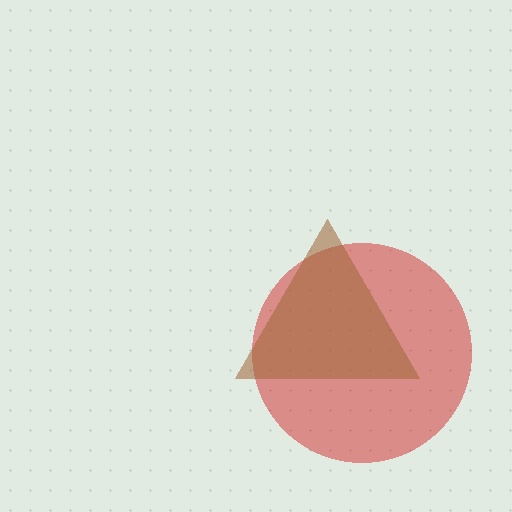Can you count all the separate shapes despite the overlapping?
Yes, there are 2 separate shapes.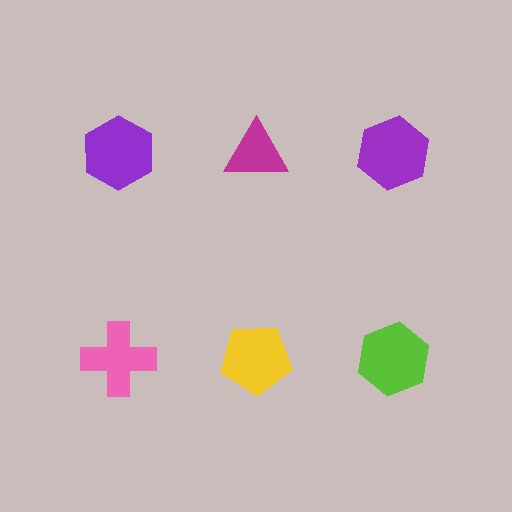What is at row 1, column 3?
A purple hexagon.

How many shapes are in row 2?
3 shapes.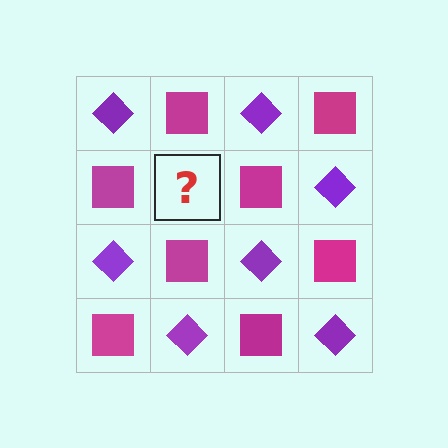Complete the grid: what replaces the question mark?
The question mark should be replaced with a purple diamond.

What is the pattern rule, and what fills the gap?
The rule is that it alternates purple diamond and magenta square in a checkerboard pattern. The gap should be filled with a purple diamond.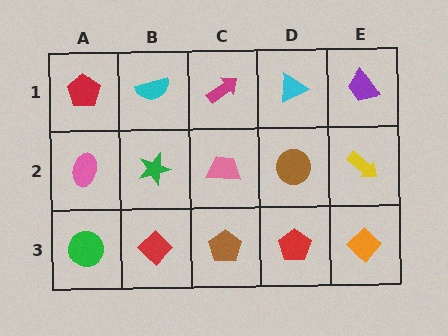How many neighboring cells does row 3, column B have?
3.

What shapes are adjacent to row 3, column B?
A green star (row 2, column B), a green circle (row 3, column A), a brown pentagon (row 3, column C).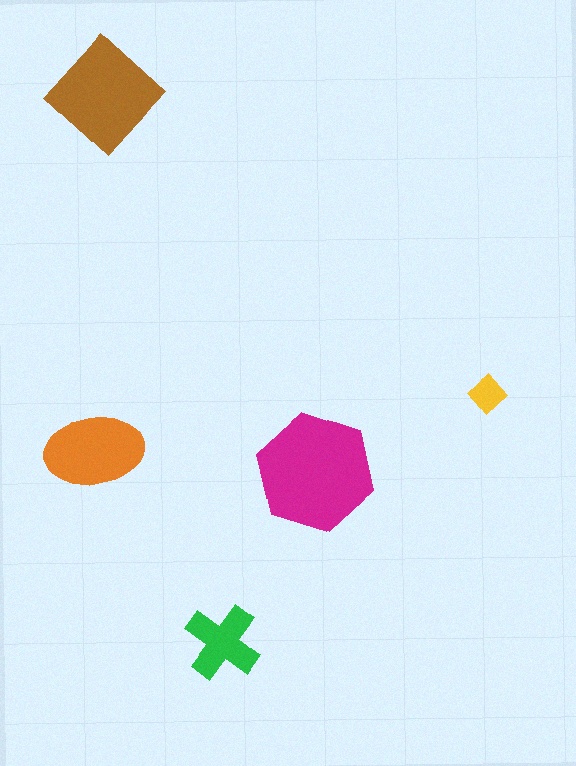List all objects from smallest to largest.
The yellow diamond, the green cross, the orange ellipse, the brown diamond, the magenta hexagon.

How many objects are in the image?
There are 5 objects in the image.